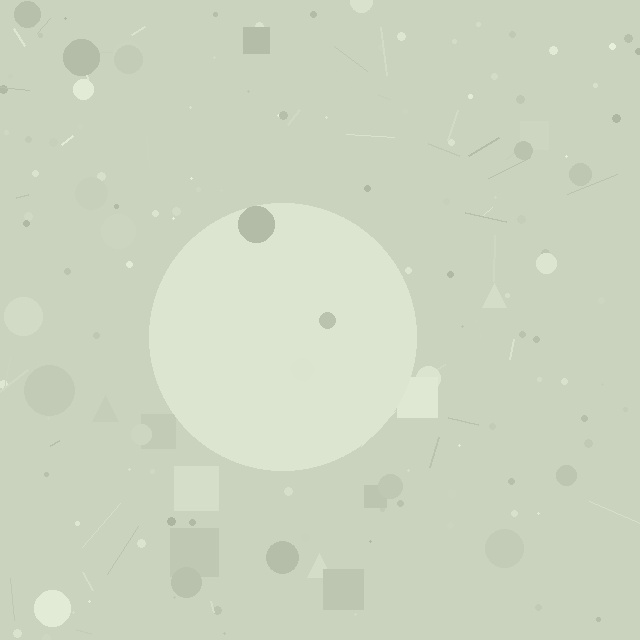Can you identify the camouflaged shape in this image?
The camouflaged shape is a circle.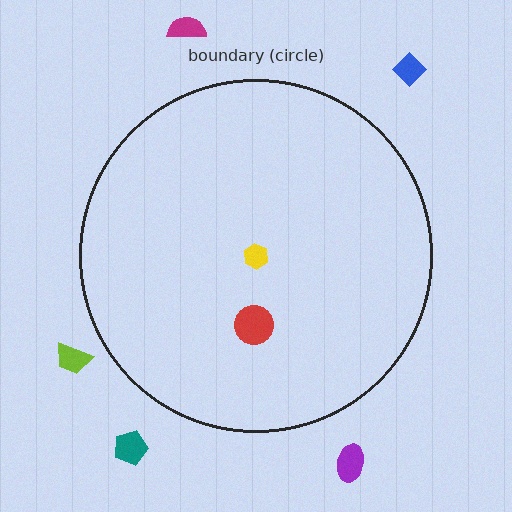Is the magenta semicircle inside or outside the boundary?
Outside.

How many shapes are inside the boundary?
2 inside, 5 outside.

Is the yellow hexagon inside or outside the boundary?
Inside.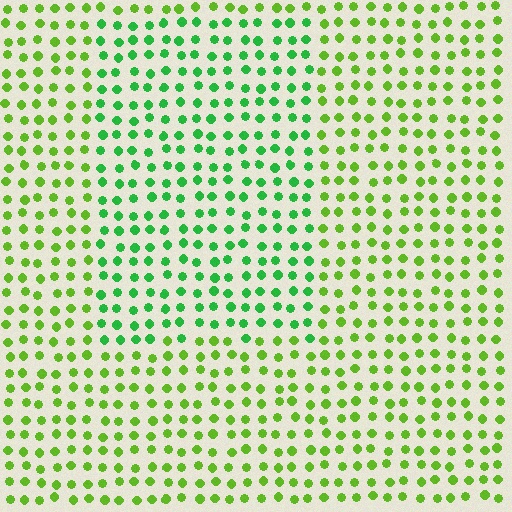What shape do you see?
I see a rectangle.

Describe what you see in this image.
The image is filled with small lime elements in a uniform arrangement. A rectangle-shaped region is visible where the elements are tinted to a slightly different hue, forming a subtle color boundary.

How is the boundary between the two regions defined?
The boundary is defined purely by a slight shift in hue (about 34 degrees). Spacing, size, and orientation are identical on both sides.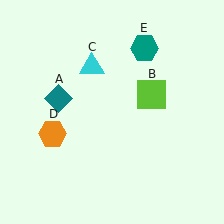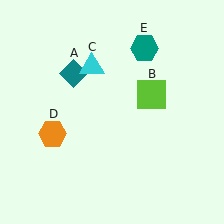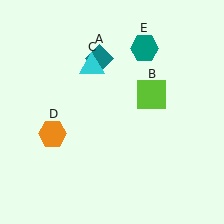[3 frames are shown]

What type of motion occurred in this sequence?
The teal diamond (object A) rotated clockwise around the center of the scene.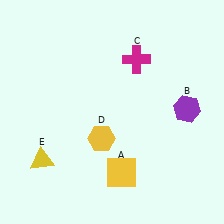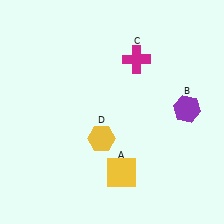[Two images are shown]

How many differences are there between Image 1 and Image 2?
There is 1 difference between the two images.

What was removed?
The yellow triangle (E) was removed in Image 2.